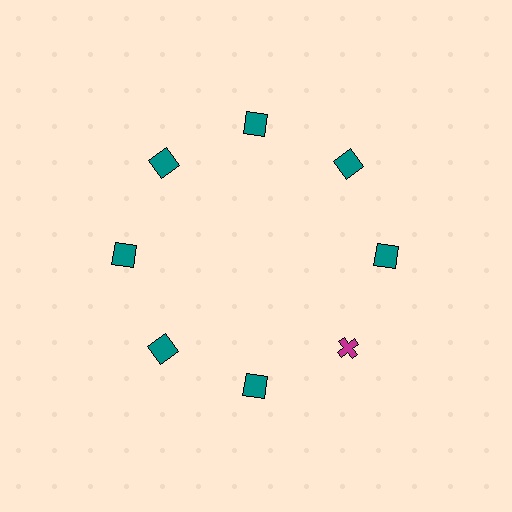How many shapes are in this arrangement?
There are 8 shapes arranged in a ring pattern.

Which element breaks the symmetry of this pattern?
The magenta cross at roughly the 4 o'clock position breaks the symmetry. All other shapes are teal squares.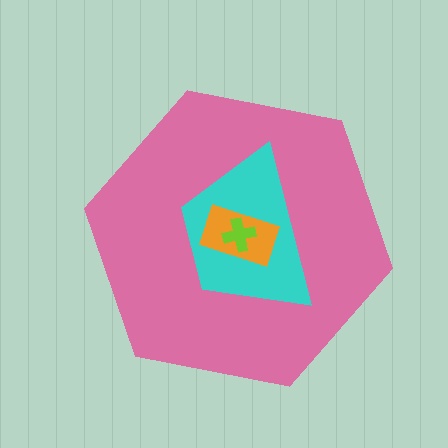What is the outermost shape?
The pink hexagon.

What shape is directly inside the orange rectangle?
The lime cross.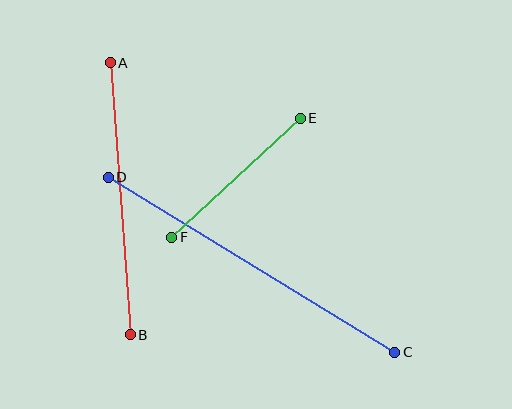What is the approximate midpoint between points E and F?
The midpoint is at approximately (236, 178) pixels.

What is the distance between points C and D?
The distance is approximately 336 pixels.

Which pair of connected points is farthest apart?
Points C and D are farthest apart.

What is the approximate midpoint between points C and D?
The midpoint is at approximately (251, 265) pixels.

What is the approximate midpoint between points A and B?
The midpoint is at approximately (120, 199) pixels.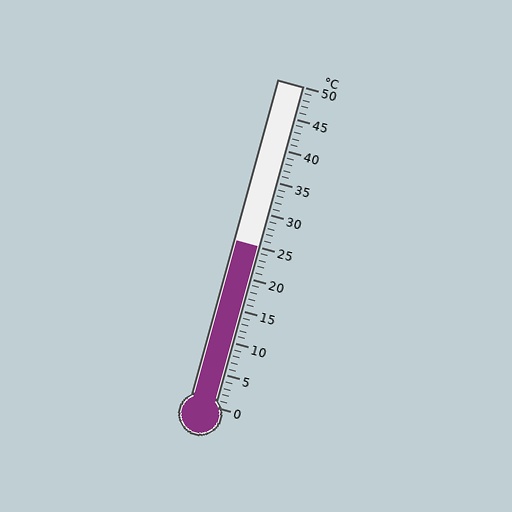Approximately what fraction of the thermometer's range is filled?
The thermometer is filled to approximately 50% of its range.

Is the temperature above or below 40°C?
The temperature is below 40°C.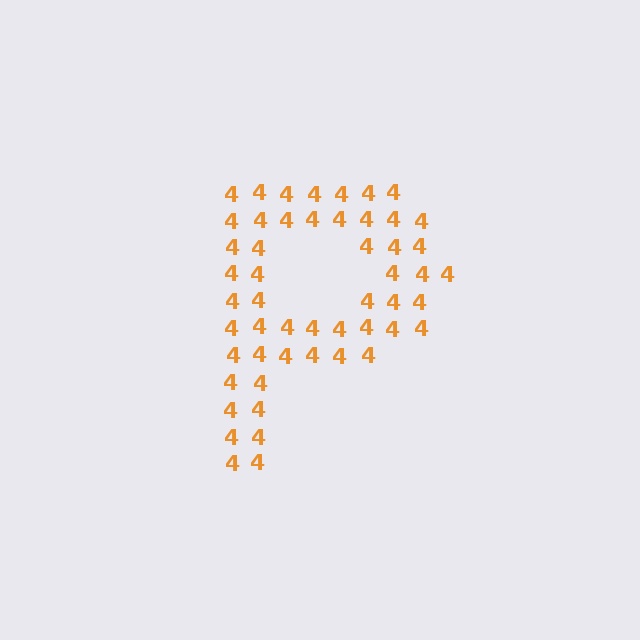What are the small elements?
The small elements are digit 4's.